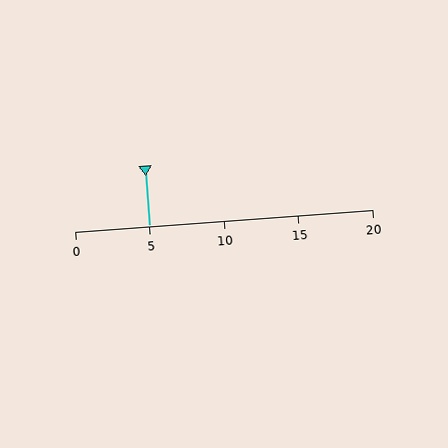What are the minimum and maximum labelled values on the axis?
The axis runs from 0 to 20.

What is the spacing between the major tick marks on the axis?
The major ticks are spaced 5 apart.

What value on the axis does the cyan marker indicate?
The marker indicates approximately 5.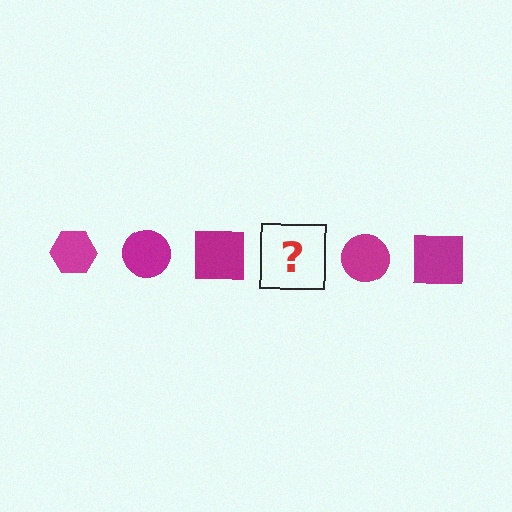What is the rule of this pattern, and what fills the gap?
The rule is that the pattern cycles through hexagon, circle, square shapes in magenta. The gap should be filled with a magenta hexagon.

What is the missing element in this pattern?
The missing element is a magenta hexagon.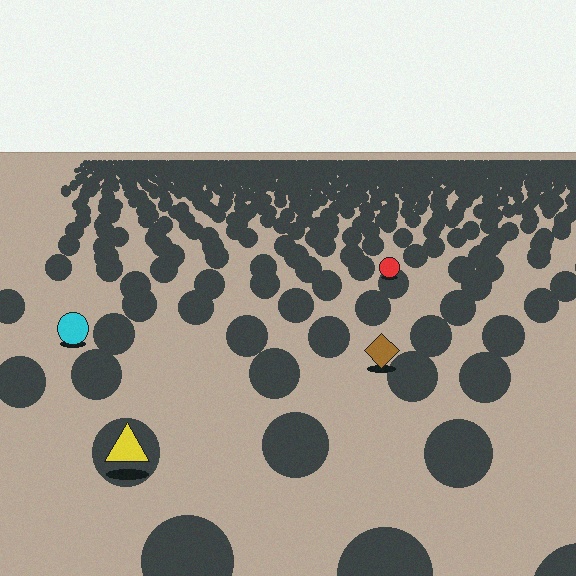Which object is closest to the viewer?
The yellow triangle is closest. The texture marks near it are larger and more spread out.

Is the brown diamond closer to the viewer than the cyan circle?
Yes. The brown diamond is closer — you can tell from the texture gradient: the ground texture is coarser near it.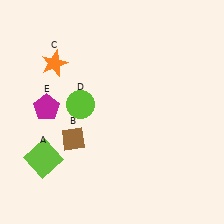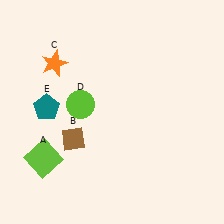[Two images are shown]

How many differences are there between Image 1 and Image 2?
There is 1 difference between the two images.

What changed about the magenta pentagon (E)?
In Image 1, E is magenta. In Image 2, it changed to teal.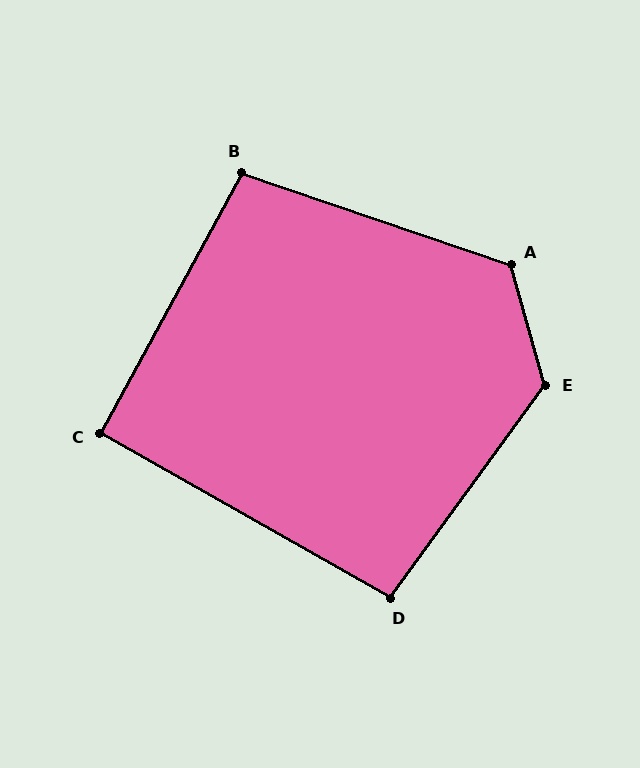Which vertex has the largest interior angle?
E, at approximately 128 degrees.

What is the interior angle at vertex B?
Approximately 100 degrees (obtuse).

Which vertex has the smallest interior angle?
C, at approximately 91 degrees.